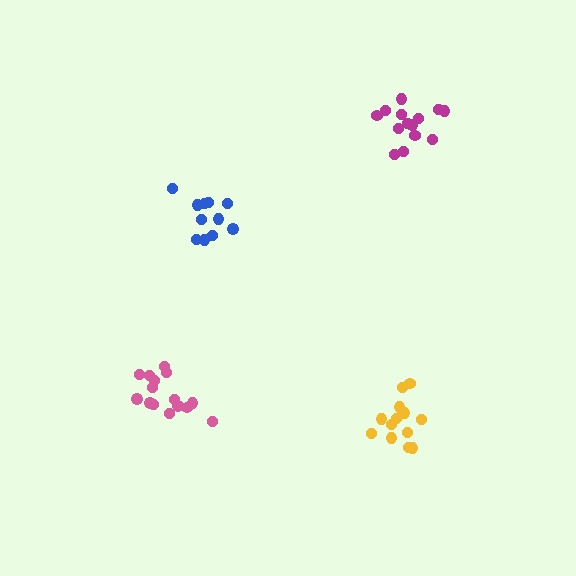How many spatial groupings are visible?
There are 4 spatial groupings.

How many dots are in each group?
Group 1: 13 dots, Group 2: 11 dots, Group 3: 15 dots, Group 4: 14 dots (53 total).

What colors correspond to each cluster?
The clusters are colored: yellow, blue, pink, magenta.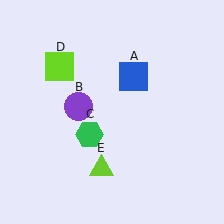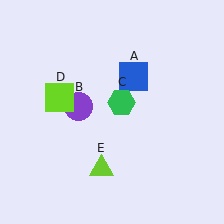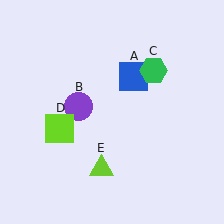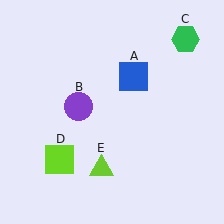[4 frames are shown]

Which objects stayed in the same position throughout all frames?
Blue square (object A) and purple circle (object B) and lime triangle (object E) remained stationary.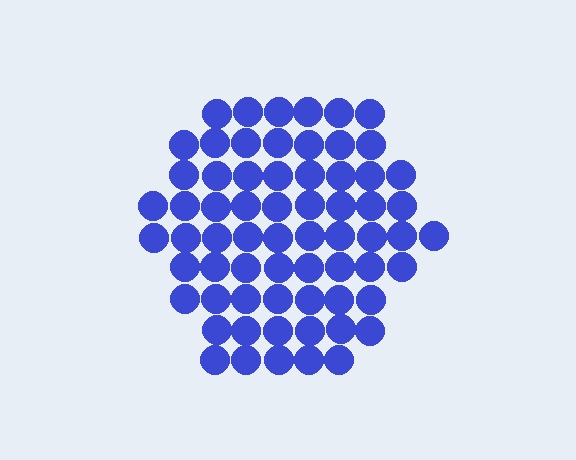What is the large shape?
The large shape is a hexagon.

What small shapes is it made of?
It is made of small circles.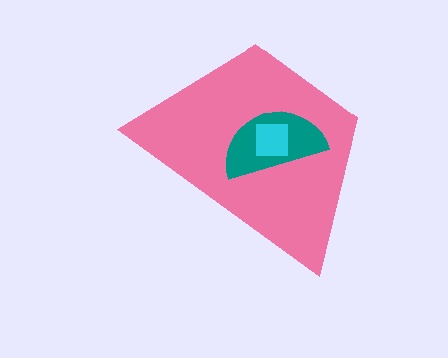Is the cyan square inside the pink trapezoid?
Yes.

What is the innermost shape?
The cyan square.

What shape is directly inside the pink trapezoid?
The teal semicircle.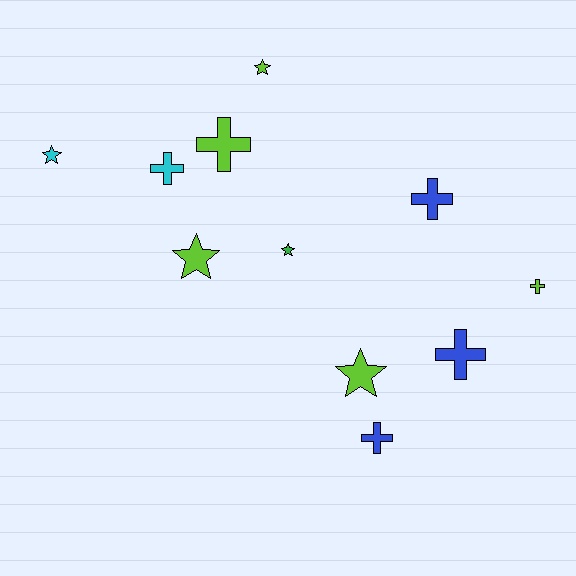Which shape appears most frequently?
Cross, with 6 objects.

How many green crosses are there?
There are no green crosses.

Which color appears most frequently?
Lime, with 5 objects.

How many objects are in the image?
There are 11 objects.